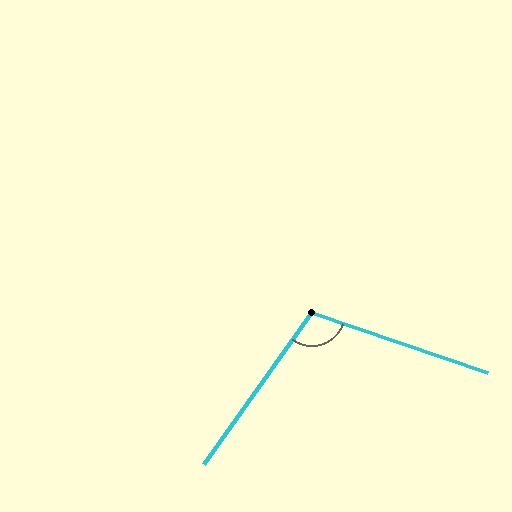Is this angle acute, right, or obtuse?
It is obtuse.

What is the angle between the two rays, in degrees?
Approximately 107 degrees.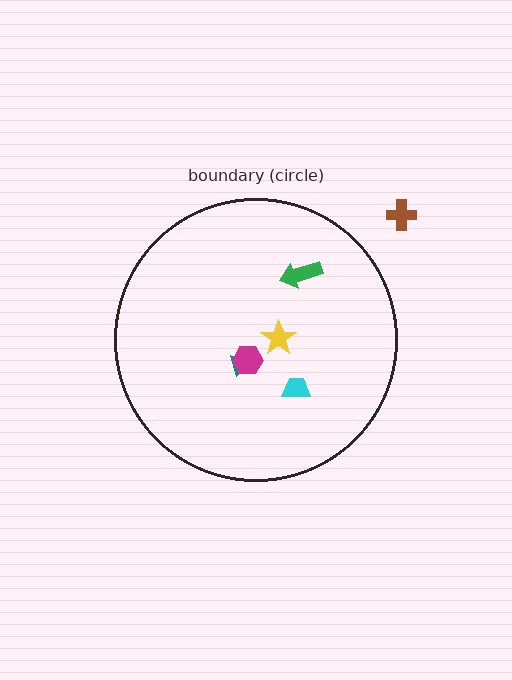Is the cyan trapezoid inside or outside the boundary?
Inside.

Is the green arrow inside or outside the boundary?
Inside.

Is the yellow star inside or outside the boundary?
Inside.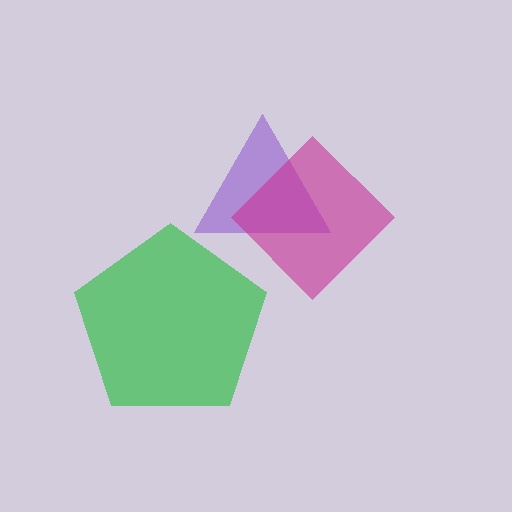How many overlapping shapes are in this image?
There are 3 overlapping shapes in the image.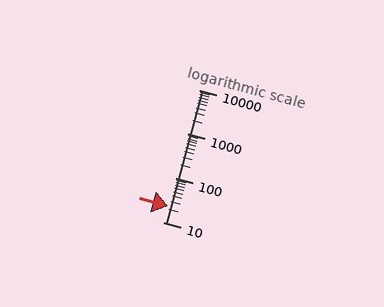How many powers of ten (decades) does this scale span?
The scale spans 3 decades, from 10 to 10000.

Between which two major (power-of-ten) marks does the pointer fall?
The pointer is between 10 and 100.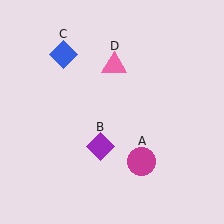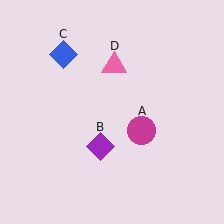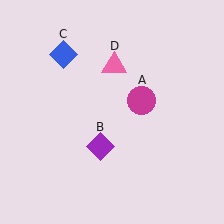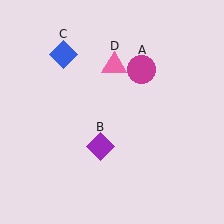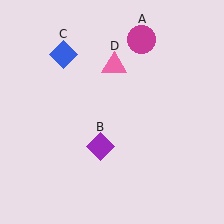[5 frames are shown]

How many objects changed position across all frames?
1 object changed position: magenta circle (object A).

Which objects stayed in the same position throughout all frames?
Purple diamond (object B) and blue diamond (object C) and pink triangle (object D) remained stationary.